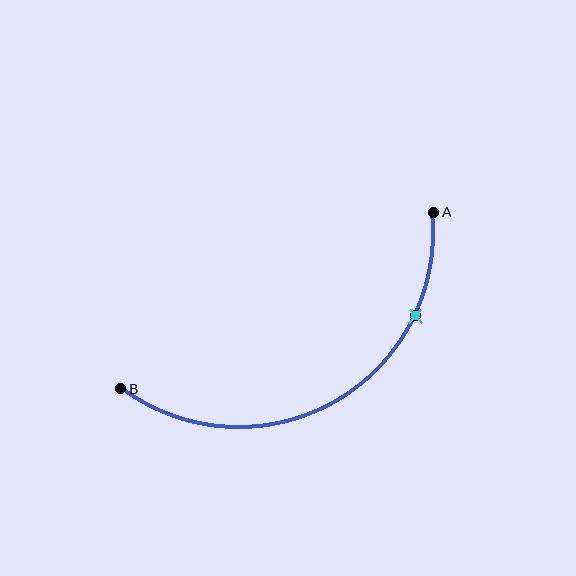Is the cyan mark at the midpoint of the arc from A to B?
No. The cyan mark lies on the arc but is closer to endpoint A. The arc midpoint would be at the point on the curve equidistant along the arc from both A and B.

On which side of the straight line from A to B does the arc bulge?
The arc bulges below the straight line connecting A and B.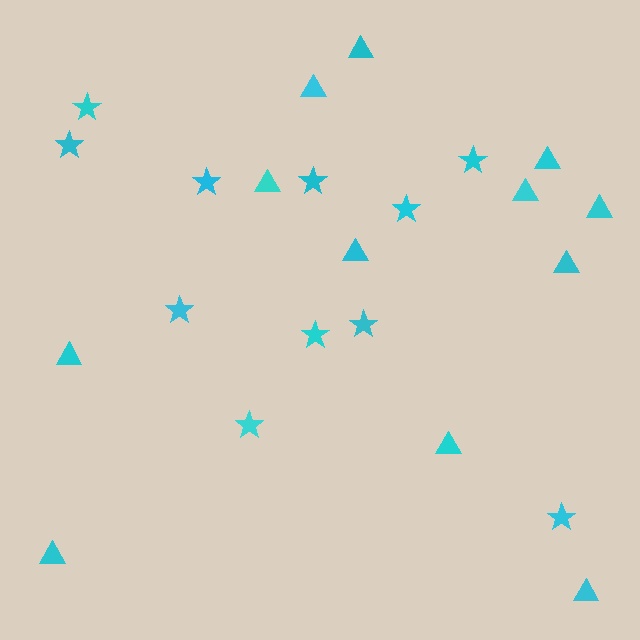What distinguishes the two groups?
There are 2 groups: one group of triangles (12) and one group of stars (11).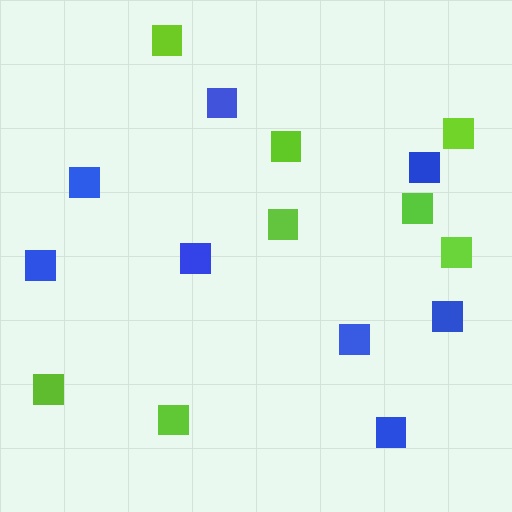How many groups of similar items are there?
There are 2 groups: one group of lime squares (8) and one group of blue squares (8).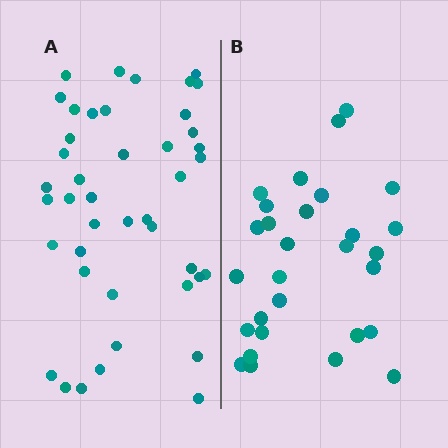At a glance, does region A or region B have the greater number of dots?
Region A (the left region) has more dots.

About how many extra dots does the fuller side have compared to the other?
Region A has approximately 15 more dots than region B.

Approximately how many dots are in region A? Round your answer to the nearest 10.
About 40 dots. (The exact count is 43, which rounds to 40.)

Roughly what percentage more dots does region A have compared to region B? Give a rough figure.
About 50% more.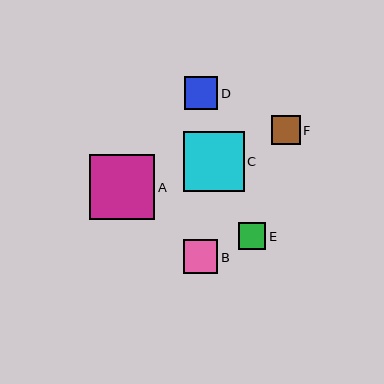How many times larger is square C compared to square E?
Square C is approximately 2.3 times the size of square E.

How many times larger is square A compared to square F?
Square A is approximately 2.3 times the size of square F.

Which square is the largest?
Square A is the largest with a size of approximately 65 pixels.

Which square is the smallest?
Square E is the smallest with a size of approximately 27 pixels.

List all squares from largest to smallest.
From largest to smallest: A, C, B, D, F, E.